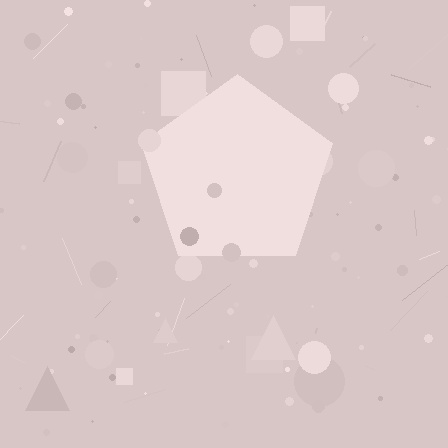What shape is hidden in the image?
A pentagon is hidden in the image.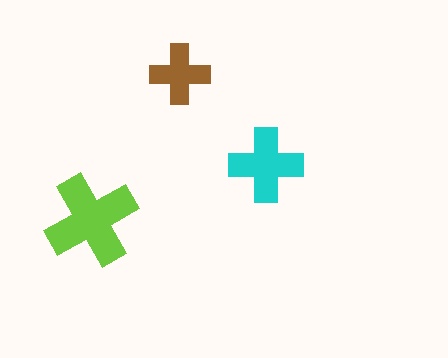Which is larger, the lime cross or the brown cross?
The lime one.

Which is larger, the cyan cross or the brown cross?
The cyan one.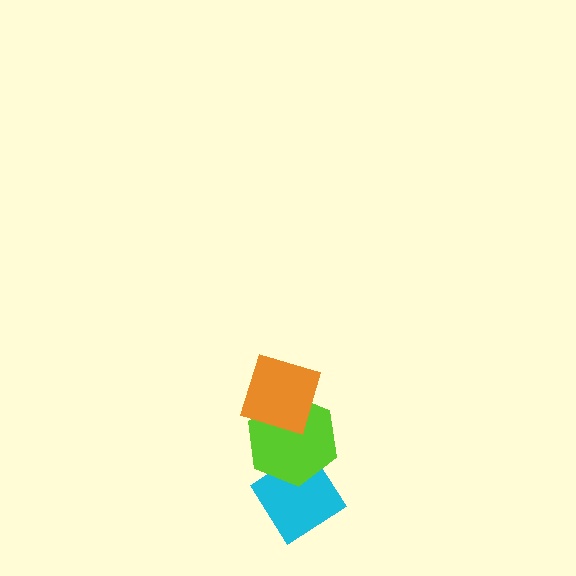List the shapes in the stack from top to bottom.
From top to bottom: the orange diamond, the lime hexagon, the cyan diamond.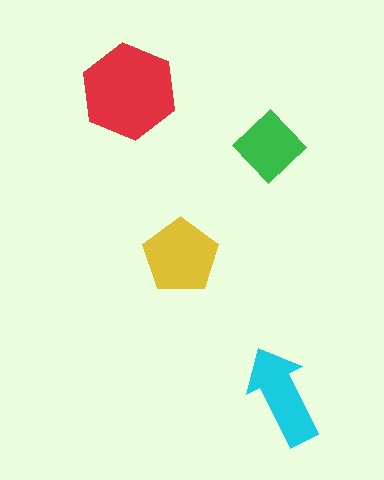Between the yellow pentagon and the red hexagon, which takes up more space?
The red hexagon.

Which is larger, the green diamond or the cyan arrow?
The cyan arrow.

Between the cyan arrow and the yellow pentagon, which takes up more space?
The yellow pentagon.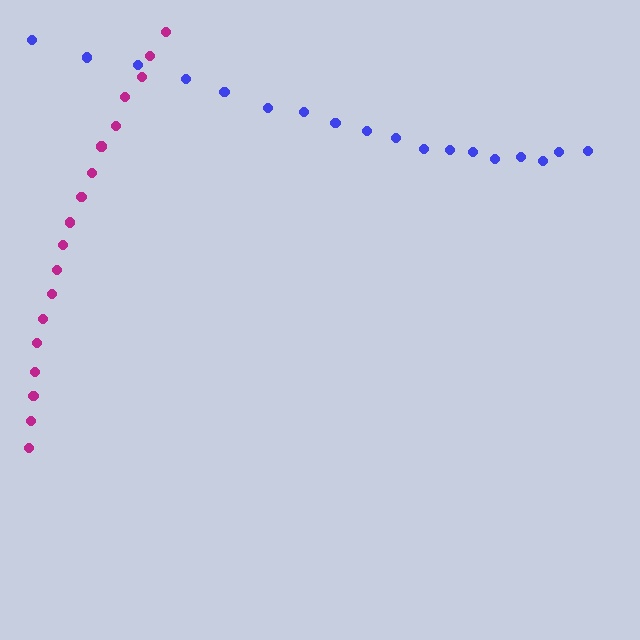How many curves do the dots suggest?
There are 2 distinct paths.